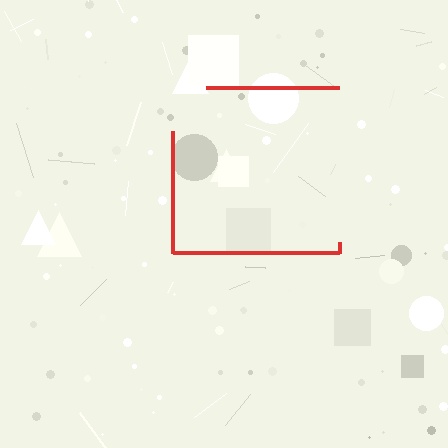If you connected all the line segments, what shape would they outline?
They would outline a square.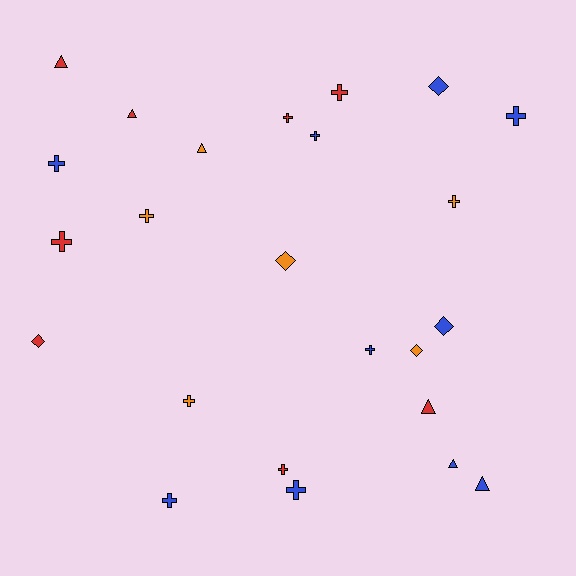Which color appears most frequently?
Blue, with 10 objects.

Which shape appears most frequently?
Cross, with 13 objects.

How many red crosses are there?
There are 4 red crosses.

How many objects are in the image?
There are 24 objects.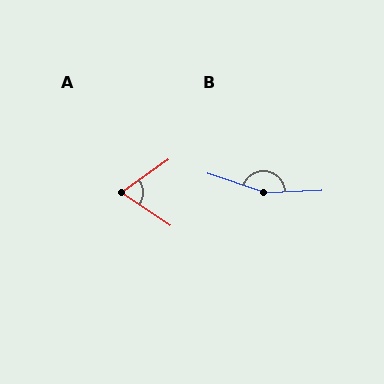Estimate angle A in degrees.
Approximately 69 degrees.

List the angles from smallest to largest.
A (69°), B (160°).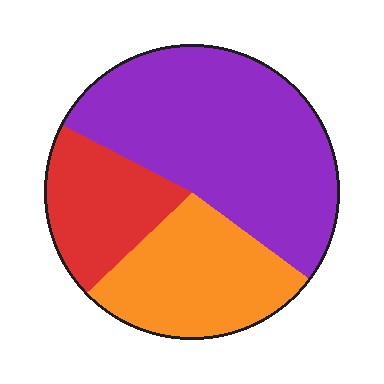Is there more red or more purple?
Purple.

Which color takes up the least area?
Red, at roughly 20%.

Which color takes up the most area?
Purple, at roughly 55%.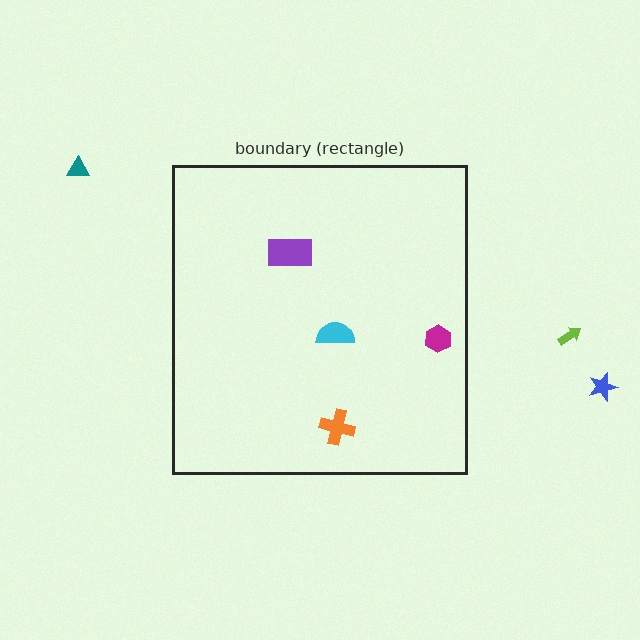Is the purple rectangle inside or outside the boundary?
Inside.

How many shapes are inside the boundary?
4 inside, 3 outside.